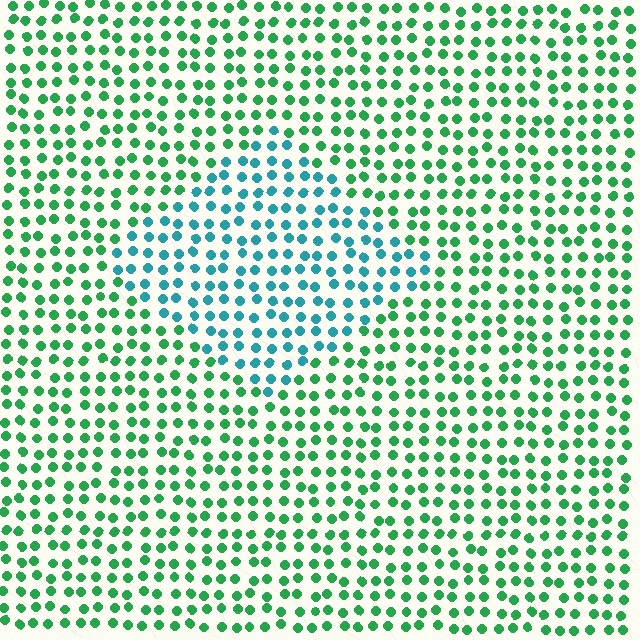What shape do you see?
I see a diamond.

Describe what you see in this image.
The image is filled with small green elements in a uniform arrangement. A diamond-shaped region is visible where the elements are tinted to a slightly different hue, forming a subtle color boundary.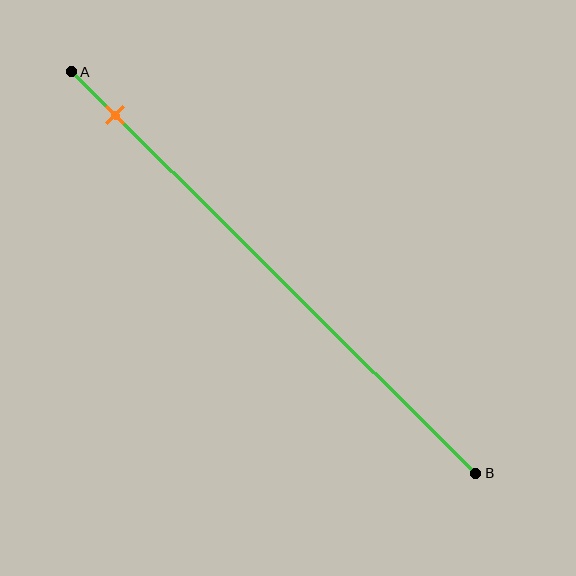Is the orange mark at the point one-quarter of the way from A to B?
No, the mark is at about 10% from A, not at the 25% one-quarter point.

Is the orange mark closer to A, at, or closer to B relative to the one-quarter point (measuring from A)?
The orange mark is closer to point A than the one-quarter point of segment AB.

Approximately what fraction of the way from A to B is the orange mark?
The orange mark is approximately 10% of the way from A to B.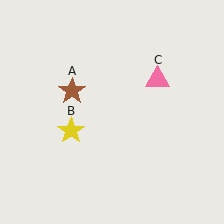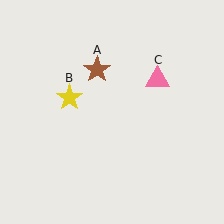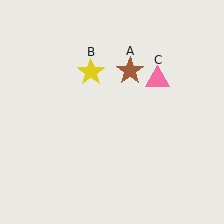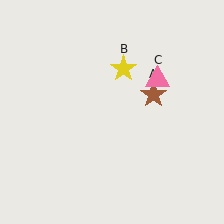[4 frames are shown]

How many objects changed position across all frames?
2 objects changed position: brown star (object A), yellow star (object B).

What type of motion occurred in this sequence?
The brown star (object A), yellow star (object B) rotated clockwise around the center of the scene.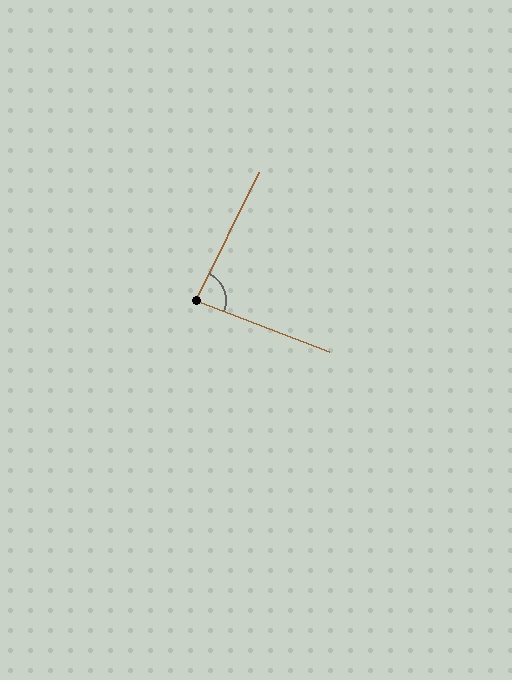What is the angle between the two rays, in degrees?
Approximately 85 degrees.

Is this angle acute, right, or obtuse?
It is acute.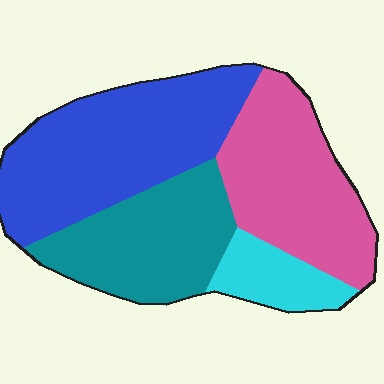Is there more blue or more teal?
Blue.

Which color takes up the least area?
Cyan, at roughly 10%.